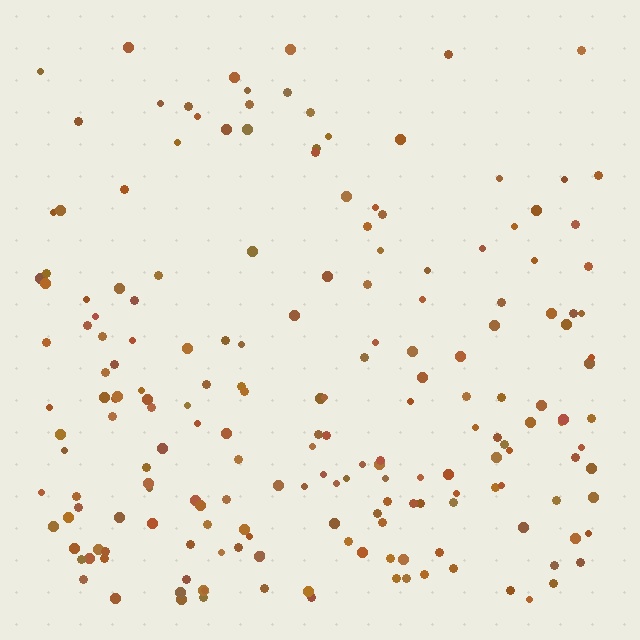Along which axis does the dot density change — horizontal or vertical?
Vertical.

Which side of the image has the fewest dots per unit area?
The top.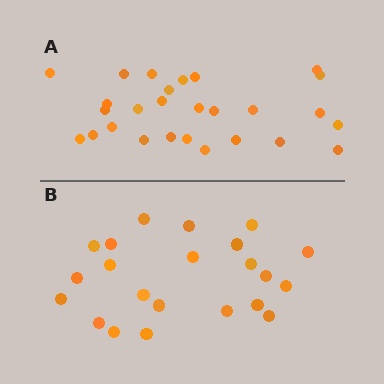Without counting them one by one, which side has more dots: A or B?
Region A (the top region) has more dots.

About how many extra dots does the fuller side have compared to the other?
Region A has about 5 more dots than region B.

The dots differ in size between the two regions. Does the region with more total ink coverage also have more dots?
No. Region B has more total ink coverage because its dots are larger, but region A actually contains more individual dots. Total area can be misleading — the number of items is what matters here.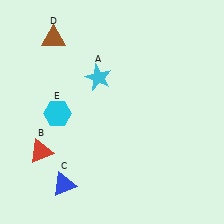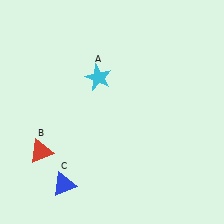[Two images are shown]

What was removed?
The cyan hexagon (E), the brown triangle (D) were removed in Image 2.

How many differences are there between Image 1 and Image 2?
There are 2 differences between the two images.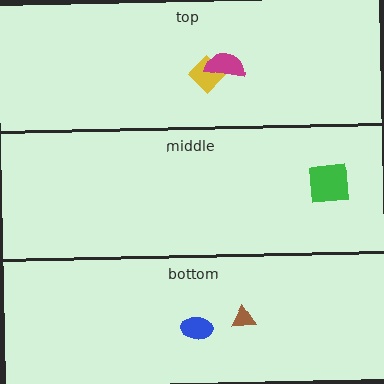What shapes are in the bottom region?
The blue ellipse, the brown triangle.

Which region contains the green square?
The middle region.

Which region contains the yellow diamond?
The top region.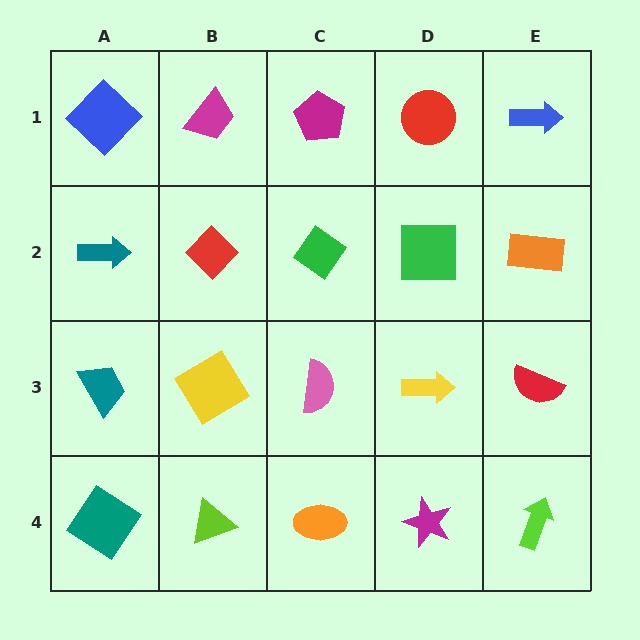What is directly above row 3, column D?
A green square.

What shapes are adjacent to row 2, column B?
A magenta trapezoid (row 1, column B), a yellow diamond (row 3, column B), a teal arrow (row 2, column A), a green diamond (row 2, column C).